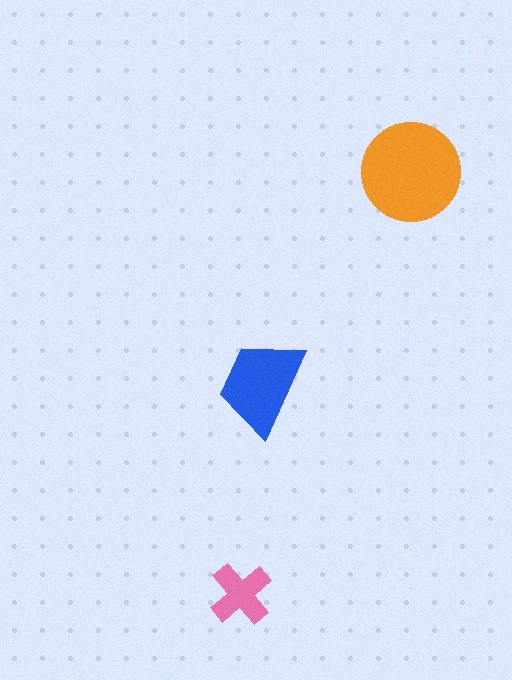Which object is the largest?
The orange circle.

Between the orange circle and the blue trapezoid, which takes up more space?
The orange circle.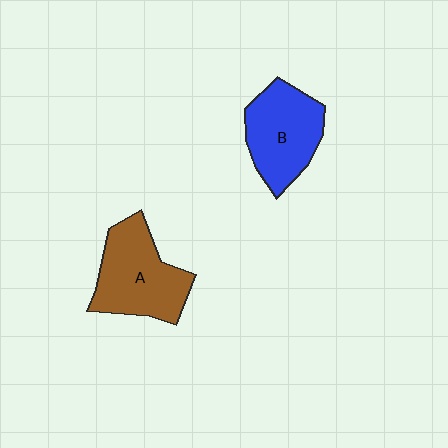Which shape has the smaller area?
Shape B (blue).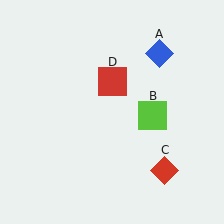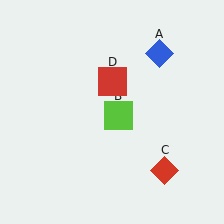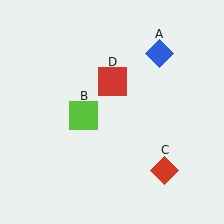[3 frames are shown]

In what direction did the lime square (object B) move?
The lime square (object B) moved left.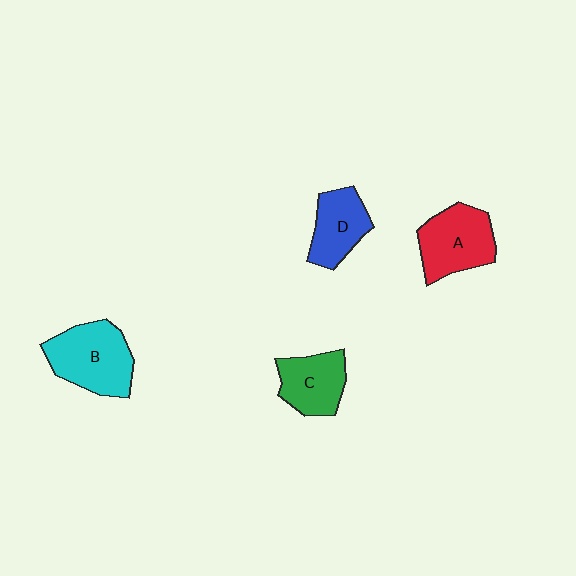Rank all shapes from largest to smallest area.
From largest to smallest: B (cyan), A (red), C (green), D (blue).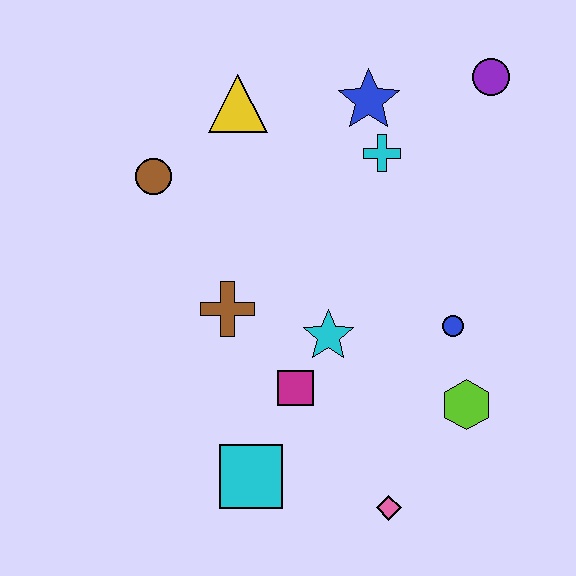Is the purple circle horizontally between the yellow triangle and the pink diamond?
No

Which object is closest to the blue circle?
The lime hexagon is closest to the blue circle.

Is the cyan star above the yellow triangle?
No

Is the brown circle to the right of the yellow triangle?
No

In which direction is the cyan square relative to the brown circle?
The cyan square is below the brown circle.